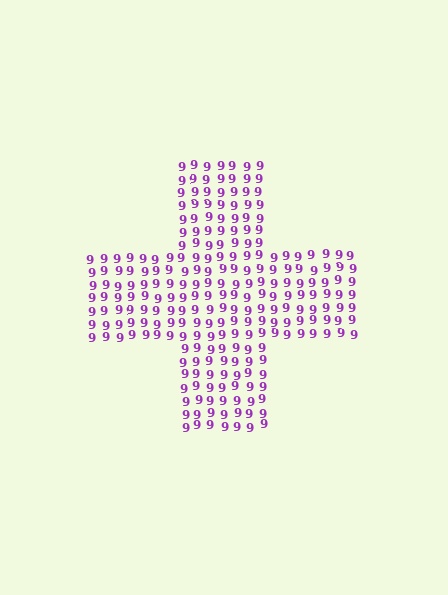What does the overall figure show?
The overall figure shows a cross.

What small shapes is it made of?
It is made of small digit 9's.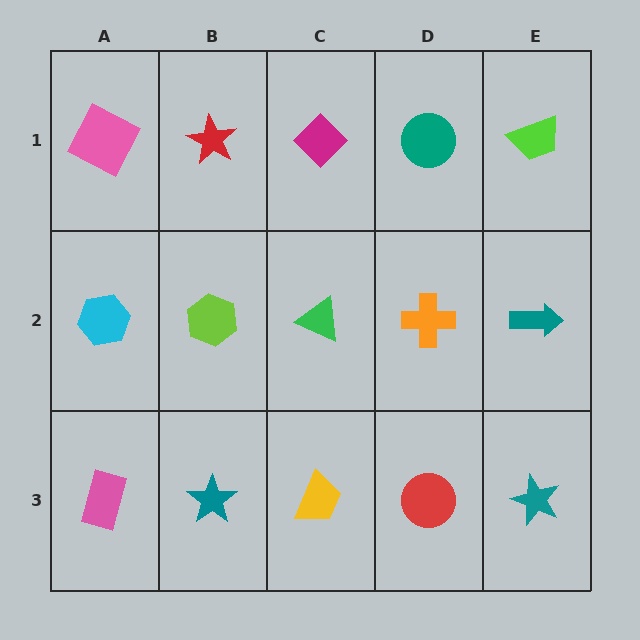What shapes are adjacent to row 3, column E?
A teal arrow (row 2, column E), a red circle (row 3, column D).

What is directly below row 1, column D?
An orange cross.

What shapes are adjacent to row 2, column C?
A magenta diamond (row 1, column C), a yellow trapezoid (row 3, column C), a lime hexagon (row 2, column B), an orange cross (row 2, column D).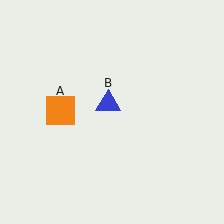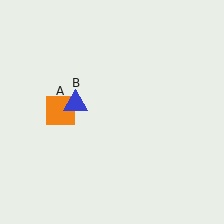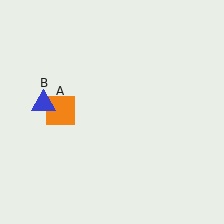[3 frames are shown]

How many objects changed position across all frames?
1 object changed position: blue triangle (object B).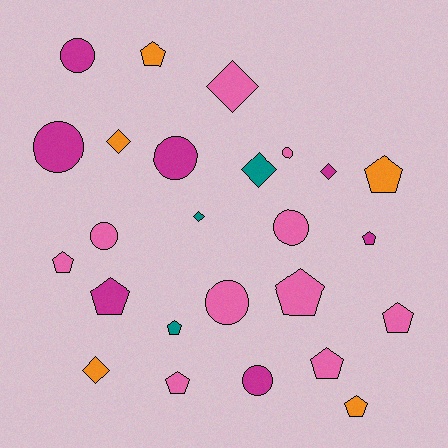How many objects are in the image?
There are 25 objects.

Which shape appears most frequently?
Pentagon, with 11 objects.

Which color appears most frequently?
Pink, with 10 objects.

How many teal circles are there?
There are no teal circles.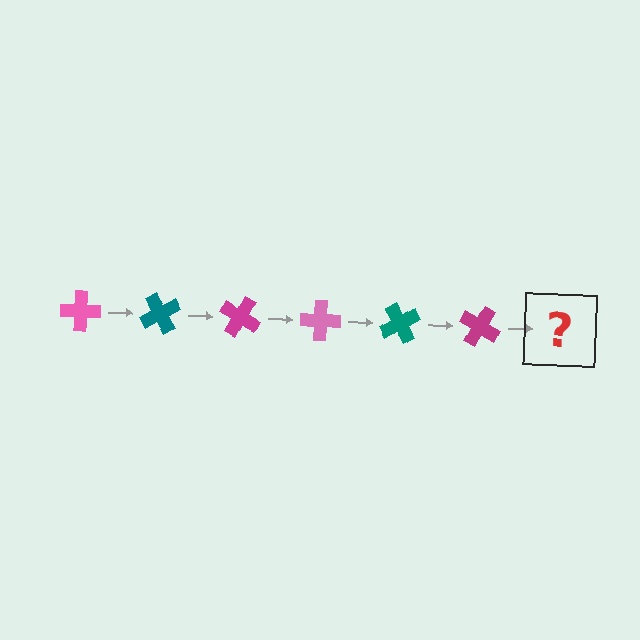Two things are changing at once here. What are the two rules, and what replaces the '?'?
The two rules are that it rotates 60 degrees each step and the color cycles through pink, teal, and magenta. The '?' should be a pink cross, rotated 360 degrees from the start.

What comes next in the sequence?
The next element should be a pink cross, rotated 360 degrees from the start.